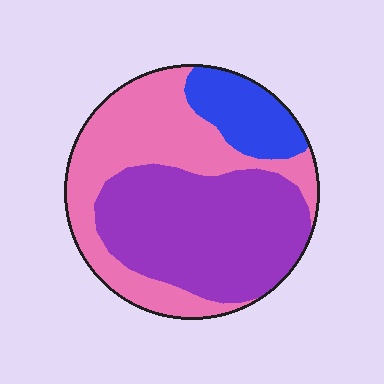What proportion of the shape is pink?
Pink covers roughly 40% of the shape.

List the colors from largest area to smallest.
From largest to smallest: purple, pink, blue.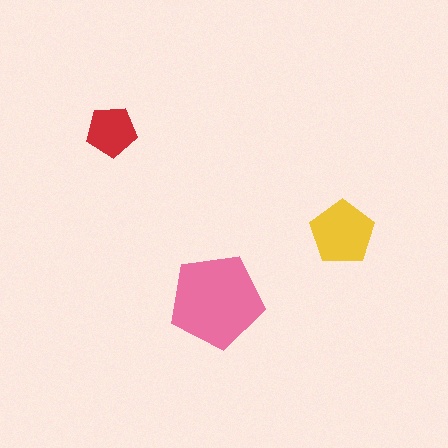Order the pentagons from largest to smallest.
the pink one, the yellow one, the red one.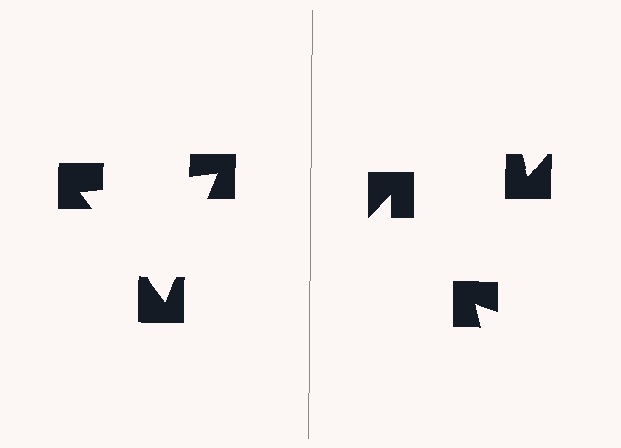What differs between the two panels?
The notched squares are positioned identically on both sides; only the wedge orientations differ. On the left they align to a triangle; on the right they are misaligned.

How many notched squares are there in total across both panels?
6 — 3 on each side.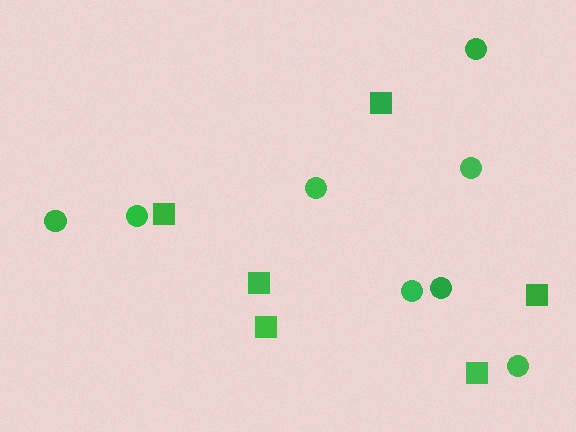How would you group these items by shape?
There are 2 groups: one group of squares (6) and one group of circles (8).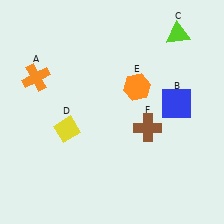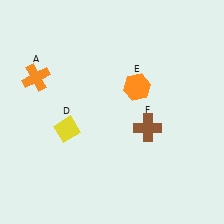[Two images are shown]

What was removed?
The lime triangle (C), the blue square (B) were removed in Image 2.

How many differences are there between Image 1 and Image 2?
There are 2 differences between the two images.